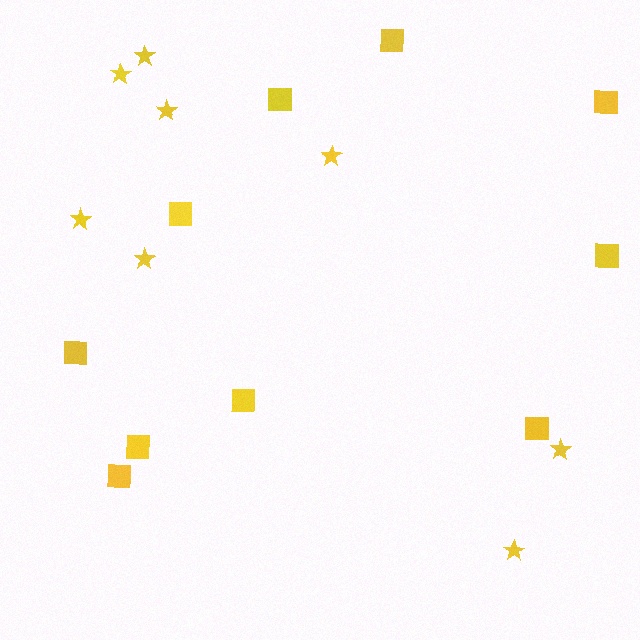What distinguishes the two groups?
There are 2 groups: one group of squares (10) and one group of stars (8).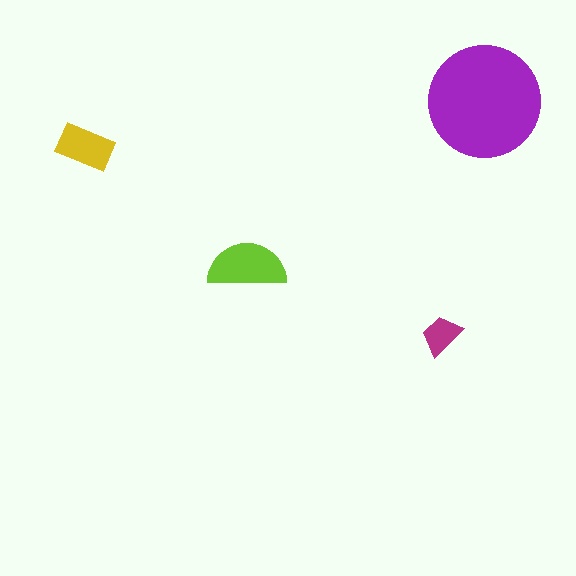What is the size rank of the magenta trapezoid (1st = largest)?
4th.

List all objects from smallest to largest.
The magenta trapezoid, the yellow rectangle, the lime semicircle, the purple circle.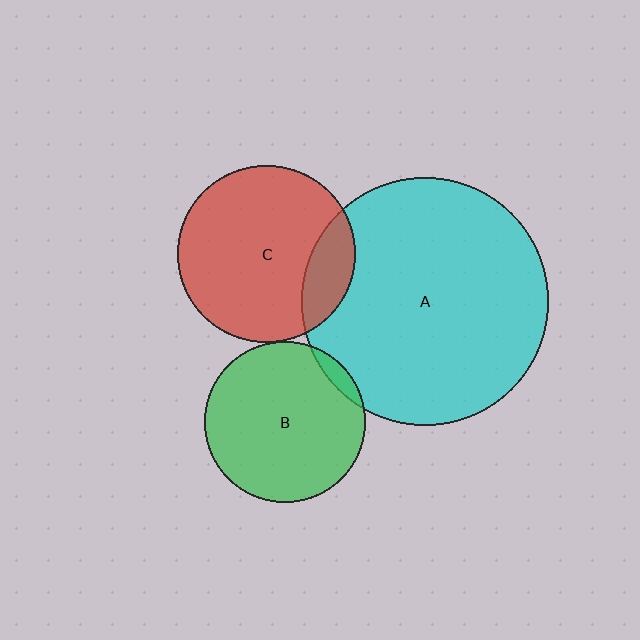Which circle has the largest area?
Circle A (cyan).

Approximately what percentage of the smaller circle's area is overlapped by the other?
Approximately 5%.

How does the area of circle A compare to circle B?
Approximately 2.4 times.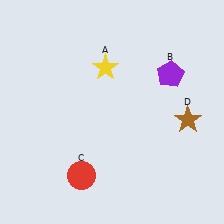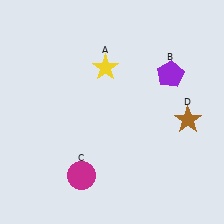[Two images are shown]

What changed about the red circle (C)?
In Image 1, C is red. In Image 2, it changed to magenta.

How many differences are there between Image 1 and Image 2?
There is 1 difference between the two images.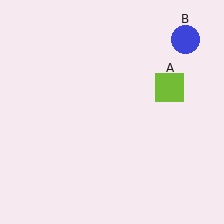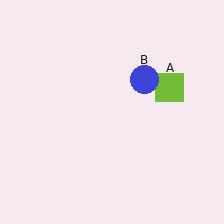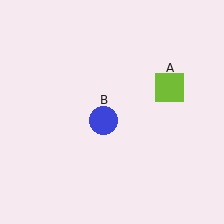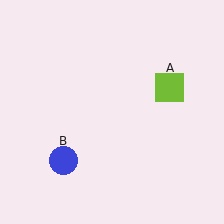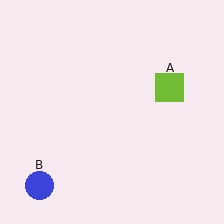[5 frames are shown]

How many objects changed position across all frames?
1 object changed position: blue circle (object B).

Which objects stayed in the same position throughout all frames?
Lime square (object A) remained stationary.